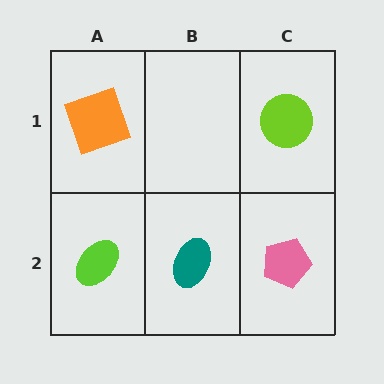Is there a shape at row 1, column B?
No, that cell is empty.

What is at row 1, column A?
An orange square.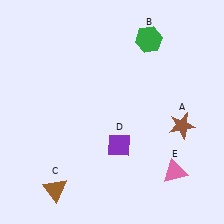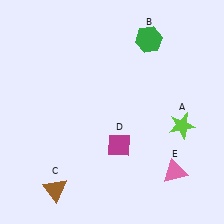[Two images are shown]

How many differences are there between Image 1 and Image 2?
There are 2 differences between the two images.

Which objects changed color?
A changed from brown to lime. D changed from purple to magenta.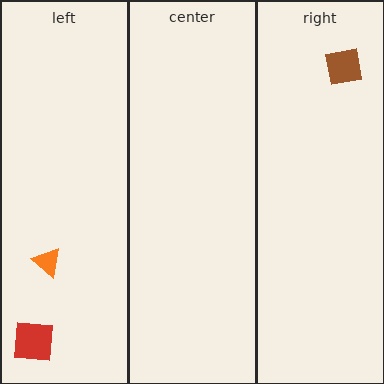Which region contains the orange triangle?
The left region.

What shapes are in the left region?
The orange triangle, the red square.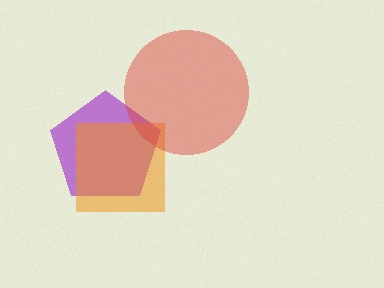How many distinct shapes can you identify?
There are 3 distinct shapes: a purple pentagon, an orange square, a red circle.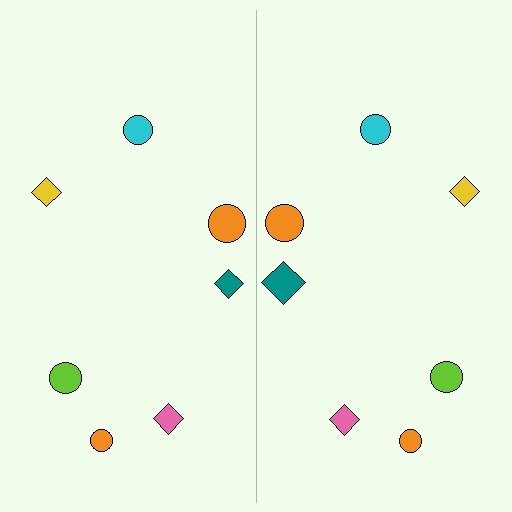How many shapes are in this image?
There are 14 shapes in this image.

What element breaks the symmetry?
The teal diamond on the right side has a different size than its mirror counterpart.